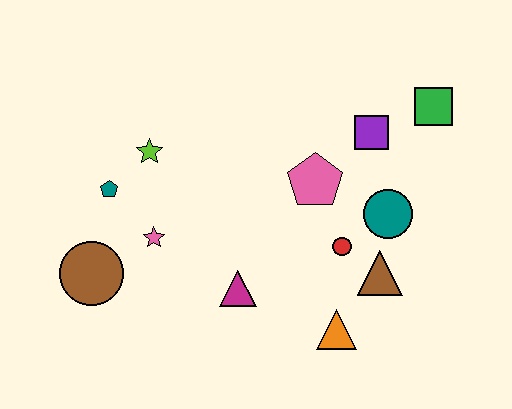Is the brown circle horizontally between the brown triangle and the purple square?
No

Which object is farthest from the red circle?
The brown circle is farthest from the red circle.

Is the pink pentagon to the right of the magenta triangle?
Yes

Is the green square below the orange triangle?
No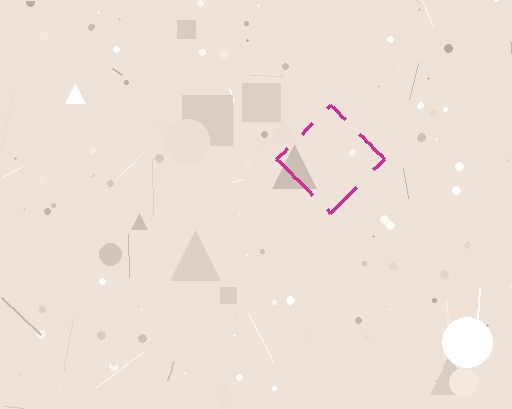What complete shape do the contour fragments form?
The contour fragments form a diamond.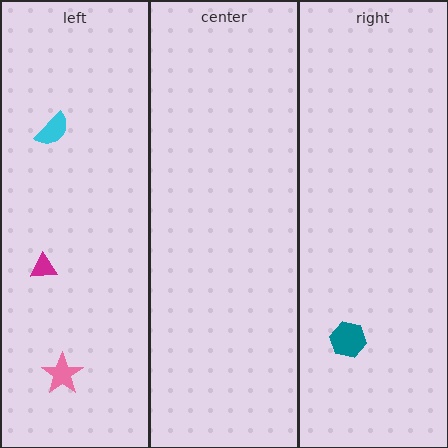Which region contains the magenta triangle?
The left region.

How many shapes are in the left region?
3.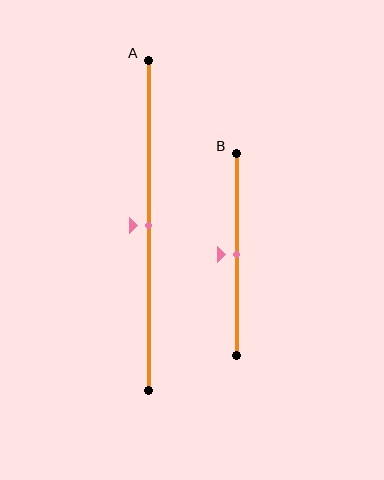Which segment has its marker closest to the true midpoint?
Segment A has its marker closest to the true midpoint.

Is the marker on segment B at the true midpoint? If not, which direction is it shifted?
Yes, the marker on segment B is at the true midpoint.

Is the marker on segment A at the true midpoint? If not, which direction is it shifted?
Yes, the marker on segment A is at the true midpoint.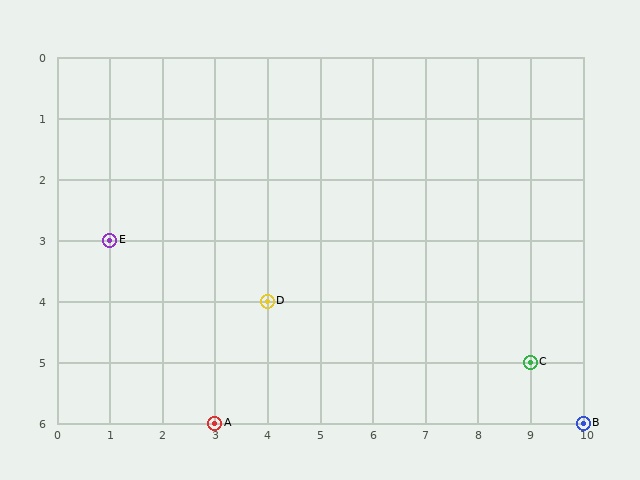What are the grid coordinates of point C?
Point C is at grid coordinates (9, 5).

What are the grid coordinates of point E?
Point E is at grid coordinates (1, 3).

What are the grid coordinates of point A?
Point A is at grid coordinates (3, 6).